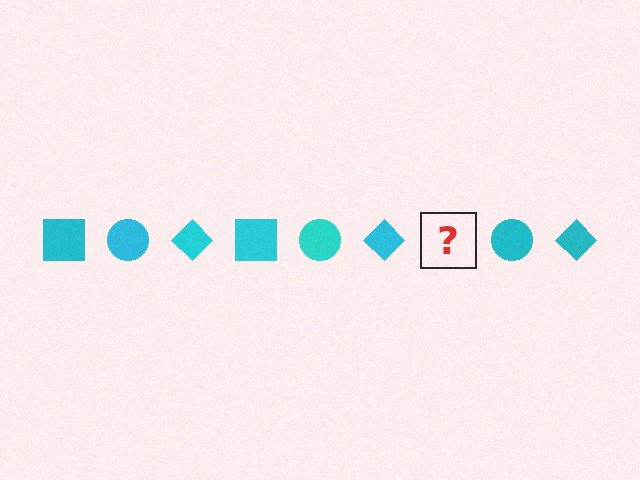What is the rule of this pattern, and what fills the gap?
The rule is that the pattern cycles through square, circle, diamond shapes in cyan. The gap should be filled with a cyan square.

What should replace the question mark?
The question mark should be replaced with a cyan square.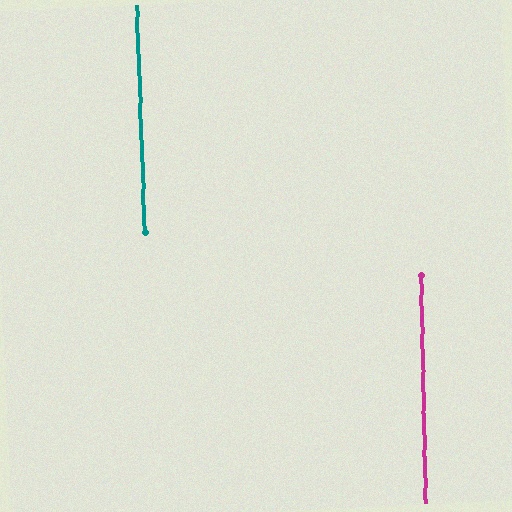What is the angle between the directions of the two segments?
Approximately 1 degree.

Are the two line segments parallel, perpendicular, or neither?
Parallel — their directions differ by only 0.9°.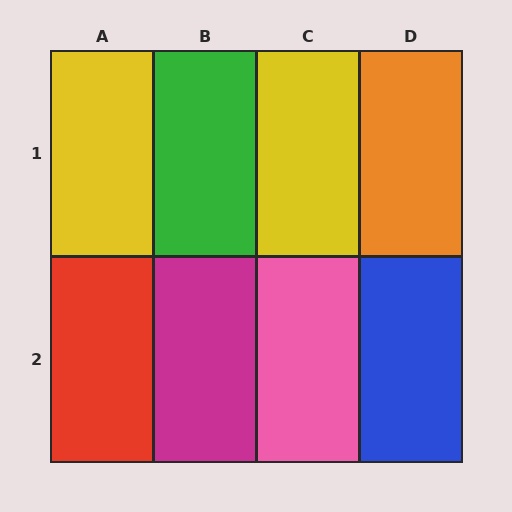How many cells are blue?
1 cell is blue.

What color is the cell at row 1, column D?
Orange.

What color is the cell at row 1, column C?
Yellow.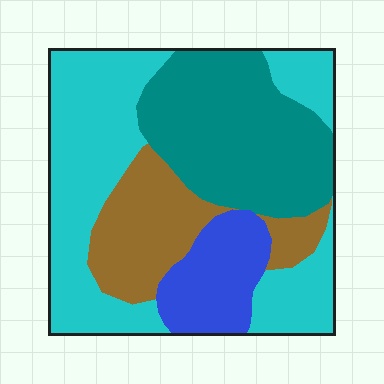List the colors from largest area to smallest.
From largest to smallest: cyan, teal, brown, blue.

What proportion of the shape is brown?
Brown covers about 20% of the shape.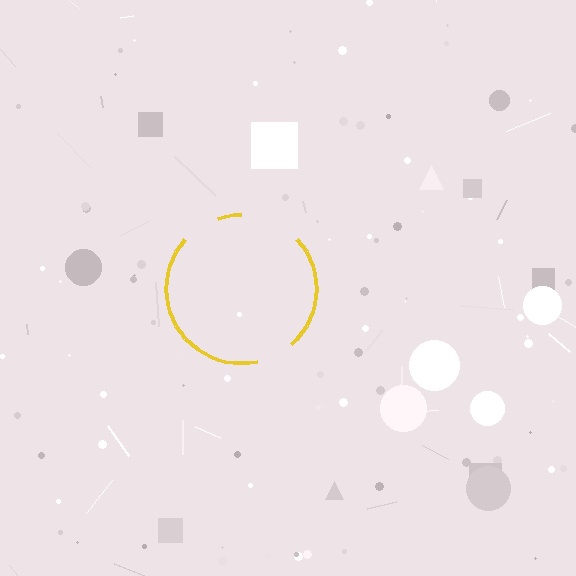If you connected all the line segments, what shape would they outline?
They would outline a circle.